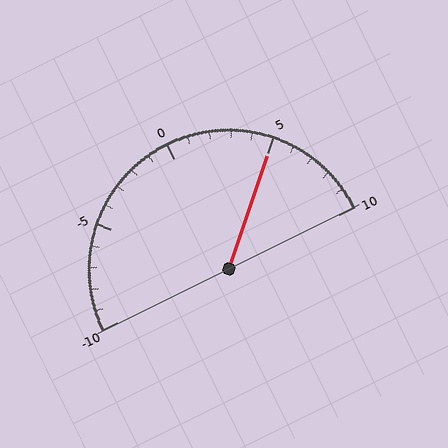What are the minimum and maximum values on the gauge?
The gauge ranges from -10 to 10.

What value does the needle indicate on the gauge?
The needle indicates approximately 5.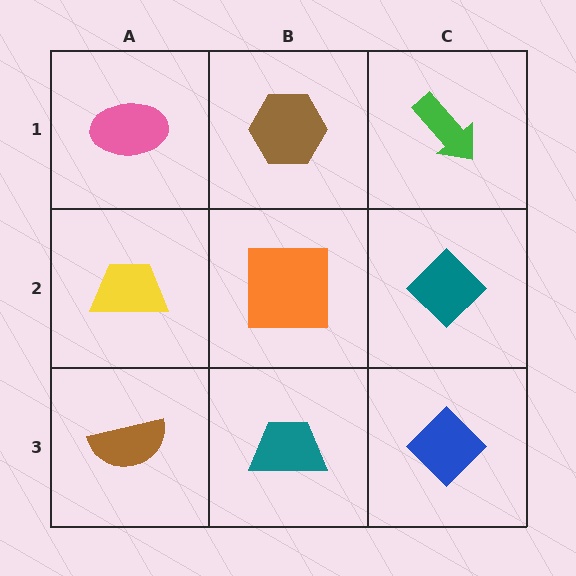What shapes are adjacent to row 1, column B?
An orange square (row 2, column B), a pink ellipse (row 1, column A), a green arrow (row 1, column C).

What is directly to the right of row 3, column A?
A teal trapezoid.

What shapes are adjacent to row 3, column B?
An orange square (row 2, column B), a brown semicircle (row 3, column A), a blue diamond (row 3, column C).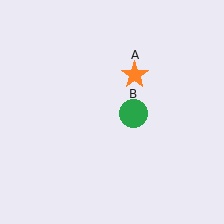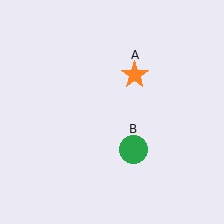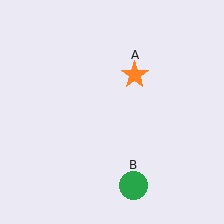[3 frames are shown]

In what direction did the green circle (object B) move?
The green circle (object B) moved down.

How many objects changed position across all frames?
1 object changed position: green circle (object B).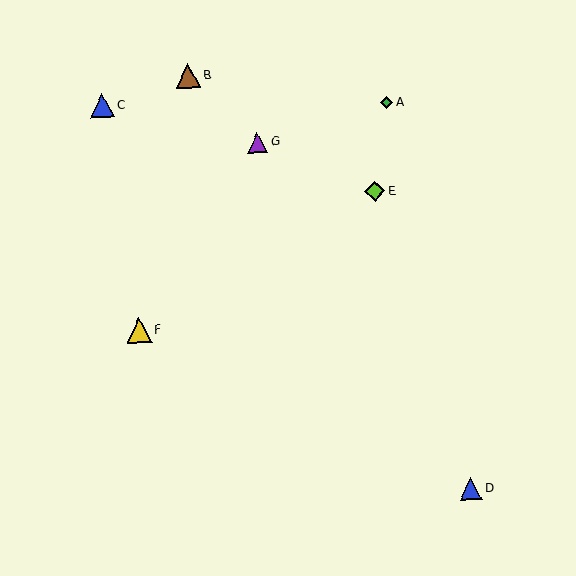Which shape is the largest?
The brown triangle (labeled B) is the largest.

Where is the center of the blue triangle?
The center of the blue triangle is at (102, 106).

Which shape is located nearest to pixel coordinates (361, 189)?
The lime diamond (labeled E) at (375, 191) is nearest to that location.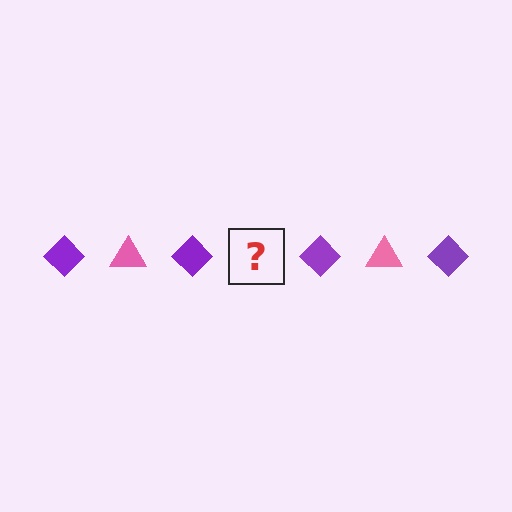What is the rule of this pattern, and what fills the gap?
The rule is that the pattern alternates between purple diamond and pink triangle. The gap should be filled with a pink triangle.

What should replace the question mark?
The question mark should be replaced with a pink triangle.